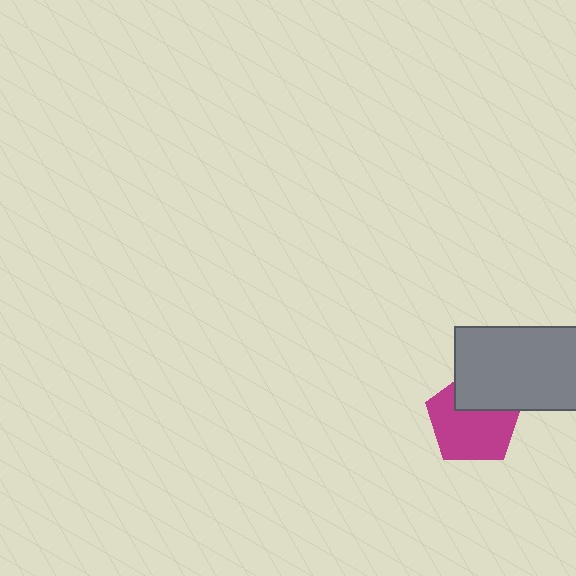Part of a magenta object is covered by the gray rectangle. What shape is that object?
It is a pentagon.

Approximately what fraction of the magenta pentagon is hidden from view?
Roughly 33% of the magenta pentagon is hidden behind the gray rectangle.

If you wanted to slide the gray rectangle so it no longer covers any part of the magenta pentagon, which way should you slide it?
Slide it up — that is the most direct way to separate the two shapes.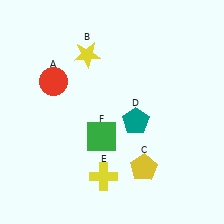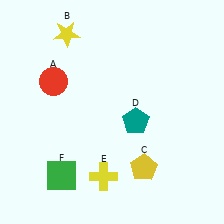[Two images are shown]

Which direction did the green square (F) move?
The green square (F) moved left.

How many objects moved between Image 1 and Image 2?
2 objects moved between the two images.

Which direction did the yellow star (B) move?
The yellow star (B) moved up.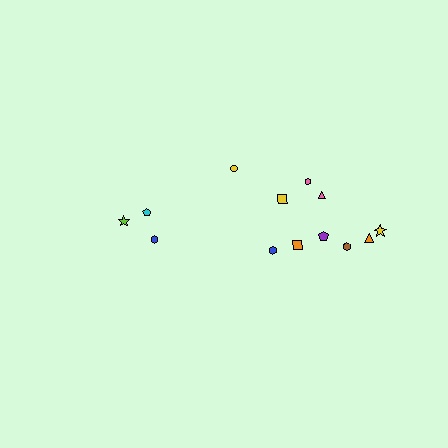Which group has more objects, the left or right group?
The right group.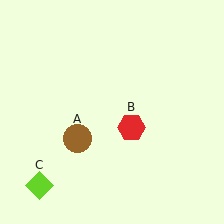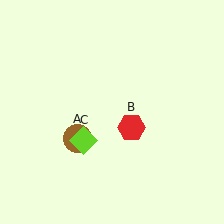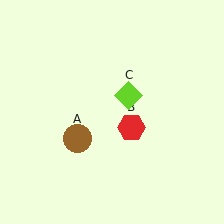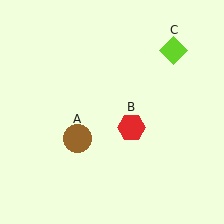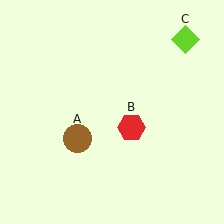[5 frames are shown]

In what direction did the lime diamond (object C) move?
The lime diamond (object C) moved up and to the right.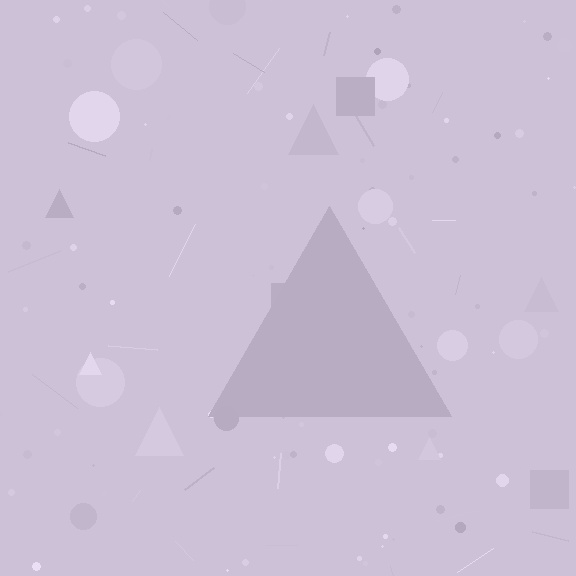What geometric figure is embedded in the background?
A triangle is embedded in the background.